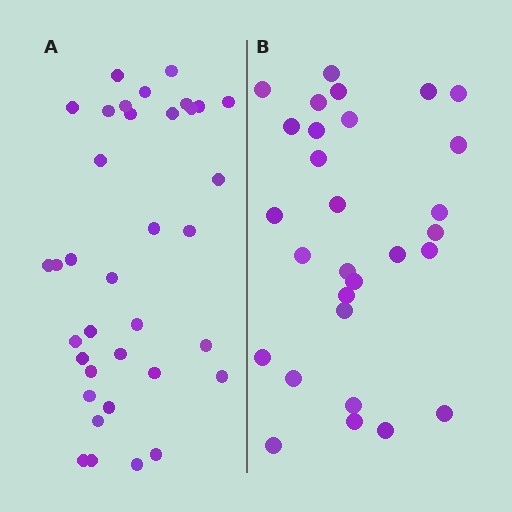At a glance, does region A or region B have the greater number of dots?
Region A (the left region) has more dots.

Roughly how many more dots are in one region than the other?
Region A has roughly 8 or so more dots than region B.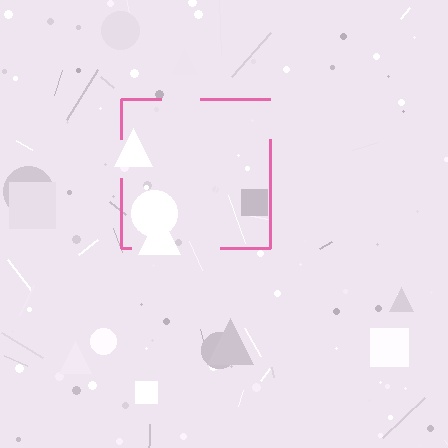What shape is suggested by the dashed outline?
The dashed outline suggests a square.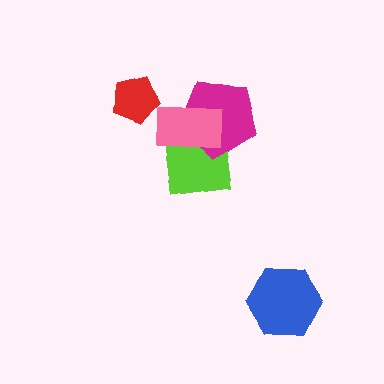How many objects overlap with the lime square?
2 objects overlap with the lime square.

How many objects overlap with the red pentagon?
0 objects overlap with the red pentagon.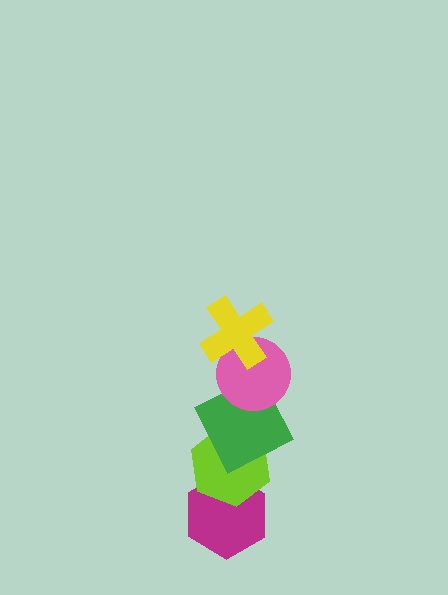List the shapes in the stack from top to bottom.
From top to bottom: the yellow cross, the pink circle, the green square, the lime hexagon, the magenta hexagon.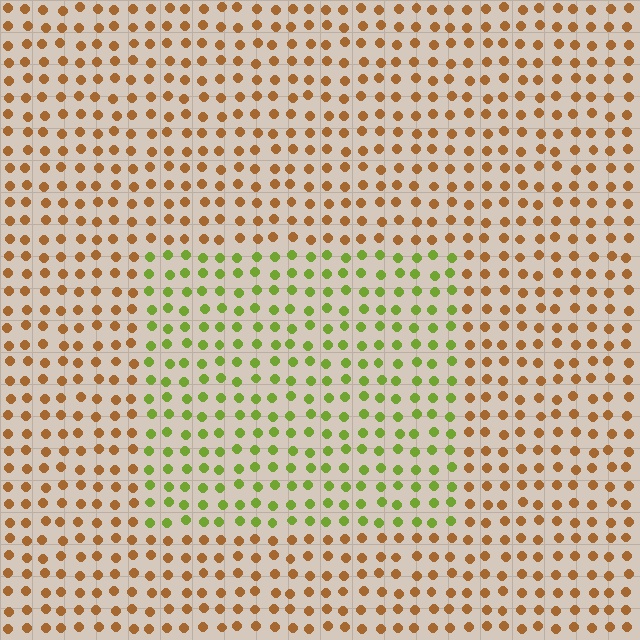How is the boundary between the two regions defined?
The boundary is defined purely by a slight shift in hue (about 59 degrees). Spacing, size, and orientation are identical on both sides.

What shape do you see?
I see a rectangle.